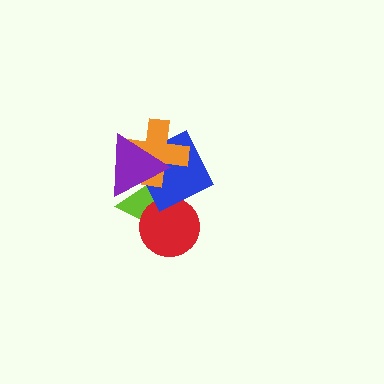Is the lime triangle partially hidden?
Yes, it is partially covered by another shape.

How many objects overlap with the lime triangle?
4 objects overlap with the lime triangle.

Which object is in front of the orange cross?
The purple triangle is in front of the orange cross.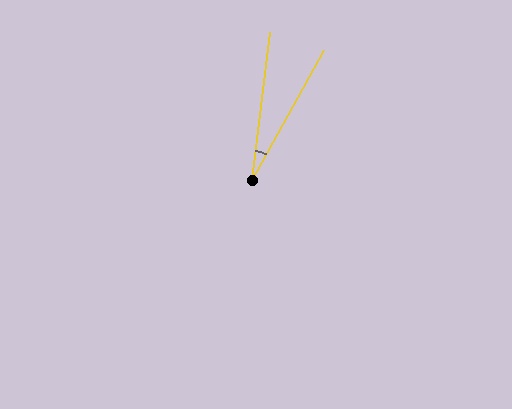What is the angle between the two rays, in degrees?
Approximately 22 degrees.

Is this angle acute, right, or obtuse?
It is acute.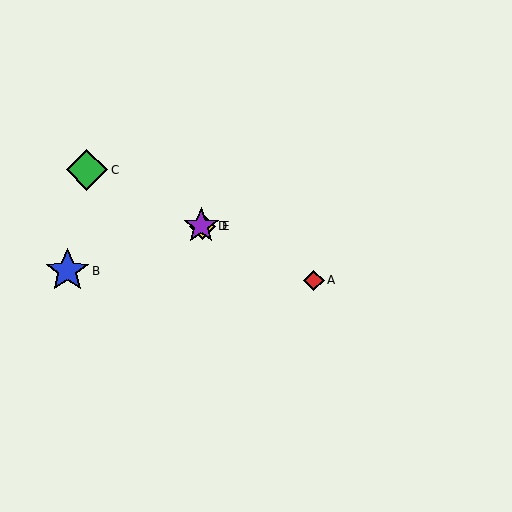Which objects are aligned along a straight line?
Objects A, C, D, E are aligned along a straight line.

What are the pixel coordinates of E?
Object E is at (201, 226).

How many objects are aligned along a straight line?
4 objects (A, C, D, E) are aligned along a straight line.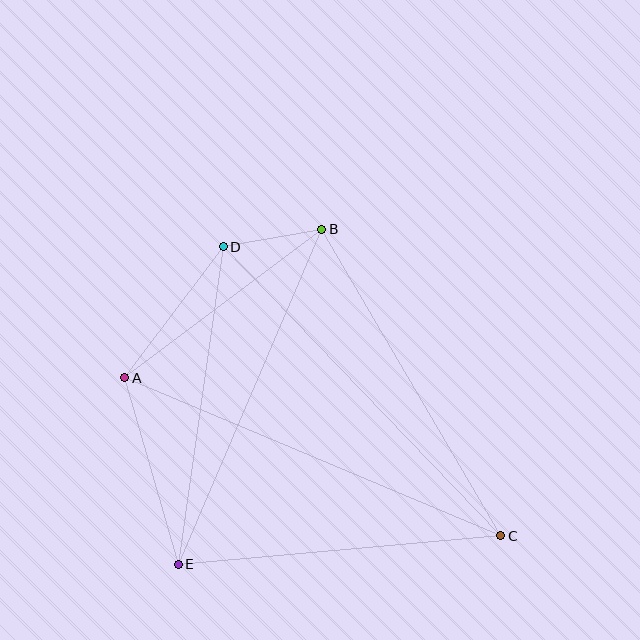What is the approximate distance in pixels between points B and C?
The distance between B and C is approximately 354 pixels.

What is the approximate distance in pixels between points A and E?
The distance between A and E is approximately 194 pixels.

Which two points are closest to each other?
Points B and D are closest to each other.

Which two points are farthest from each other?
Points A and C are farthest from each other.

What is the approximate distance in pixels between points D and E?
The distance between D and E is approximately 321 pixels.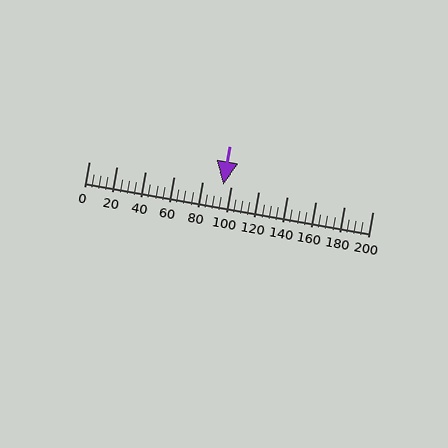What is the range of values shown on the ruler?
The ruler shows values from 0 to 200.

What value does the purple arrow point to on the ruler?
The purple arrow points to approximately 95.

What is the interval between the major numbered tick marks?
The major tick marks are spaced 20 units apart.